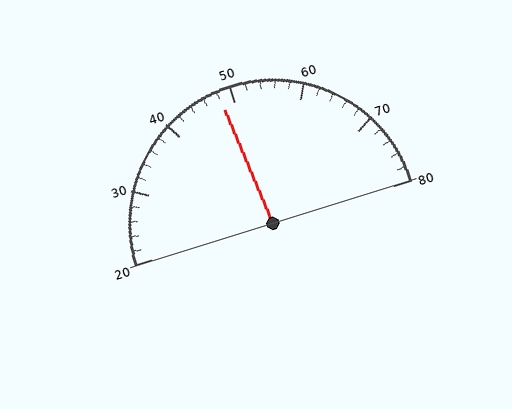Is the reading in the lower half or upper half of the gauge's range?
The reading is in the lower half of the range (20 to 80).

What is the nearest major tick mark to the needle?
The nearest major tick mark is 50.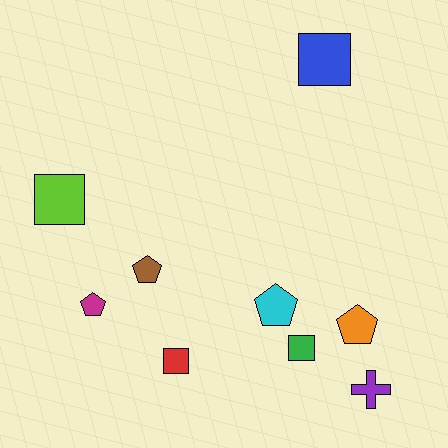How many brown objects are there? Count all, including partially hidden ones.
There is 1 brown object.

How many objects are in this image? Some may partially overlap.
There are 9 objects.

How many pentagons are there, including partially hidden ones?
There are 4 pentagons.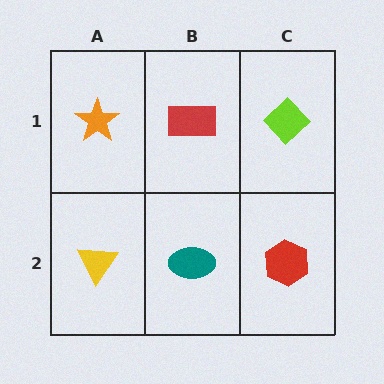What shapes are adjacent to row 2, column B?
A red rectangle (row 1, column B), a yellow triangle (row 2, column A), a red hexagon (row 2, column C).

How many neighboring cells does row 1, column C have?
2.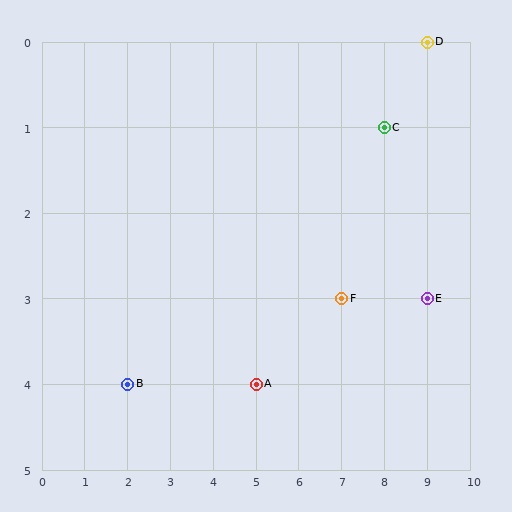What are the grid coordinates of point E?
Point E is at grid coordinates (9, 3).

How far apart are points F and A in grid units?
Points F and A are 2 columns and 1 row apart (about 2.2 grid units diagonally).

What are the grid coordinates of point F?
Point F is at grid coordinates (7, 3).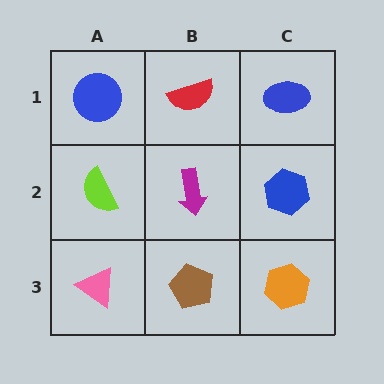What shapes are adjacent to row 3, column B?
A magenta arrow (row 2, column B), a pink triangle (row 3, column A), an orange hexagon (row 3, column C).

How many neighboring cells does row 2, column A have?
3.